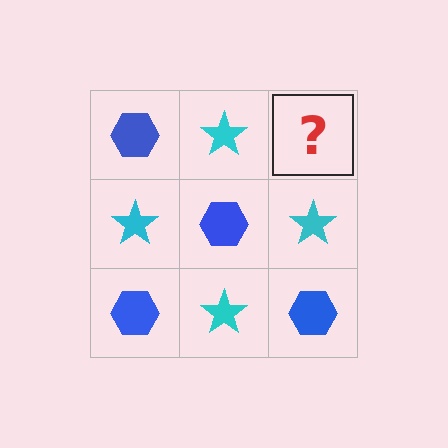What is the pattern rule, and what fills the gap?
The rule is that it alternates blue hexagon and cyan star in a checkerboard pattern. The gap should be filled with a blue hexagon.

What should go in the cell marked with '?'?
The missing cell should contain a blue hexagon.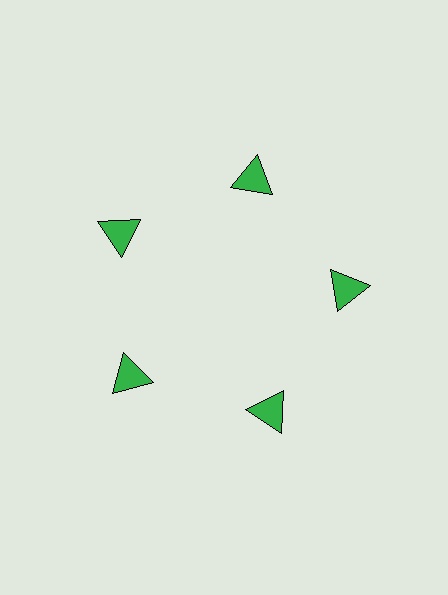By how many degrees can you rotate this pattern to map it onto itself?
The pattern maps onto itself every 72 degrees of rotation.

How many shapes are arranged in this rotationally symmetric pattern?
There are 5 shapes, arranged in 5 groups of 1.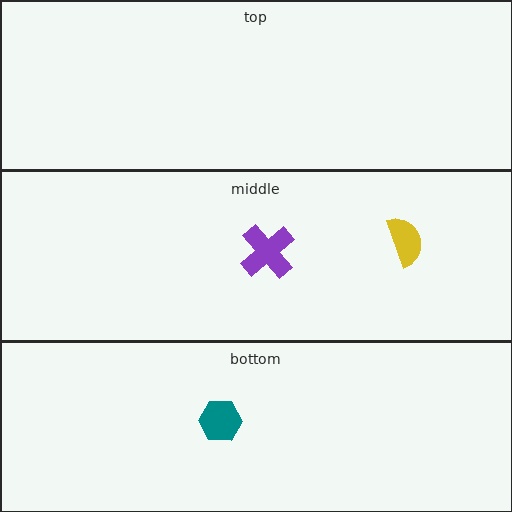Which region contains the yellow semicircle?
The middle region.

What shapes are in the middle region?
The yellow semicircle, the purple cross.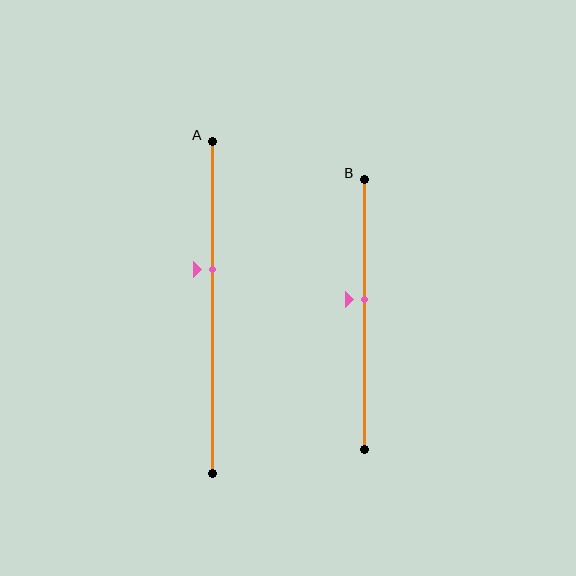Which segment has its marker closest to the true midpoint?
Segment B has its marker closest to the true midpoint.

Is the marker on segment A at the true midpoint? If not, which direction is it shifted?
No, the marker on segment A is shifted upward by about 11% of the segment length.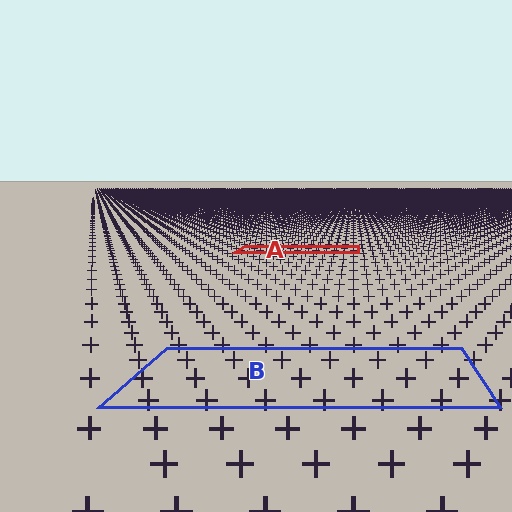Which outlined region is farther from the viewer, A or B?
Region A is farther from the viewer — the texture elements inside it appear smaller and more densely packed.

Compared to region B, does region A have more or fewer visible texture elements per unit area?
Region A has more texture elements per unit area — they are packed more densely because it is farther away.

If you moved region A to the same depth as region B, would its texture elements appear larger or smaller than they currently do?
They would appear larger. At a closer depth, the same texture elements are projected at a bigger on-screen size.